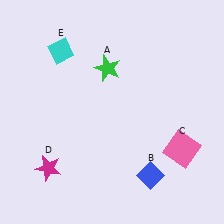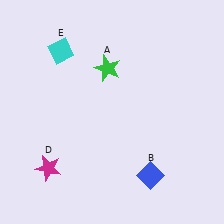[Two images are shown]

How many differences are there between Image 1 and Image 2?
There is 1 difference between the two images.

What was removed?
The pink square (C) was removed in Image 2.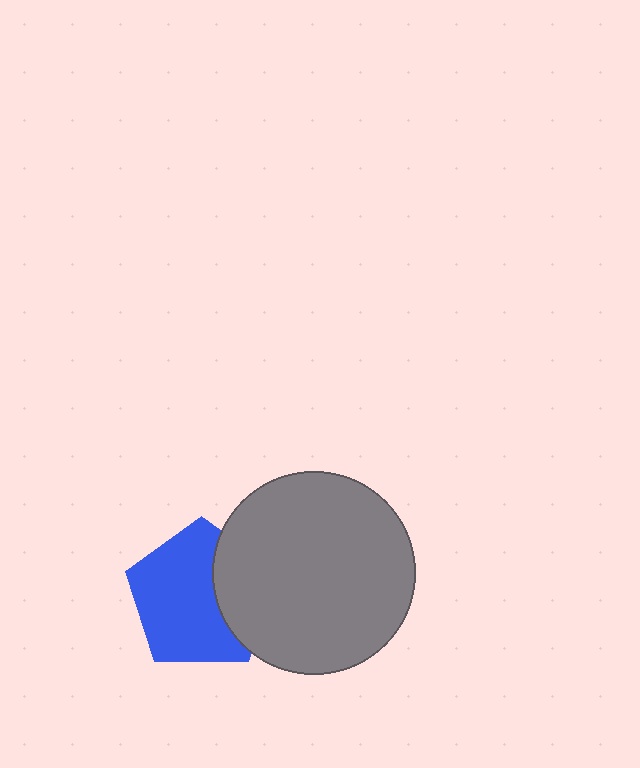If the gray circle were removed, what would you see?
You would see the complete blue pentagon.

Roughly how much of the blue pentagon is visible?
Most of it is visible (roughly 69%).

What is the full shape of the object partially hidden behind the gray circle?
The partially hidden object is a blue pentagon.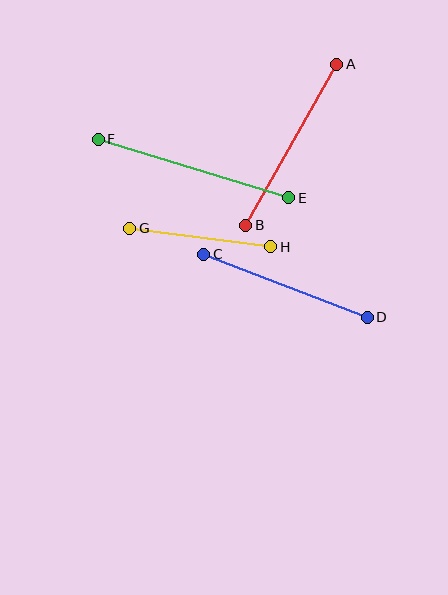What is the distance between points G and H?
The distance is approximately 142 pixels.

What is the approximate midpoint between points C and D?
The midpoint is at approximately (286, 286) pixels.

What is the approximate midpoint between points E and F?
The midpoint is at approximately (193, 168) pixels.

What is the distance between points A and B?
The distance is approximately 185 pixels.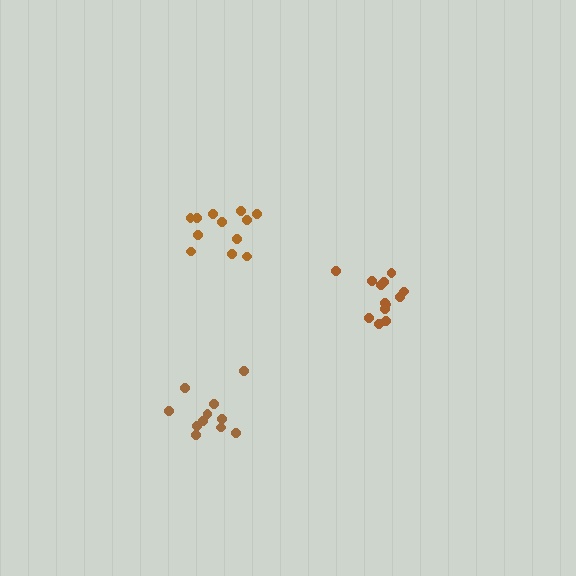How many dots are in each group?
Group 1: 12 dots, Group 2: 13 dots, Group 3: 11 dots (36 total).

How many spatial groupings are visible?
There are 3 spatial groupings.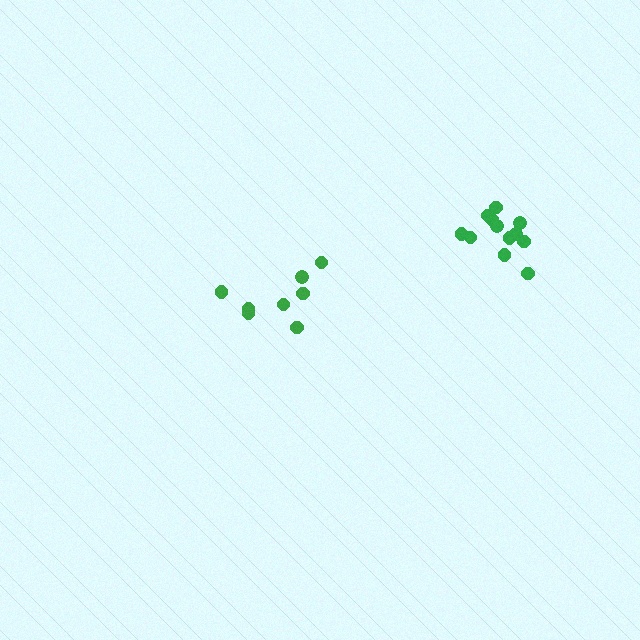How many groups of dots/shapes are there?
There are 2 groups.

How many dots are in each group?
Group 1: 12 dots, Group 2: 8 dots (20 total).